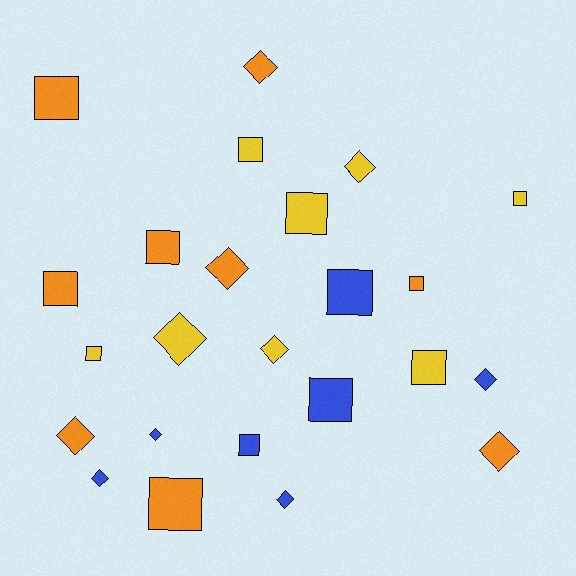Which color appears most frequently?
Orange, with 9 objects.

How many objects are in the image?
There are 24 objects.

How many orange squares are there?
There are 5 orange squares.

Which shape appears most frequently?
Square, with 13 objects.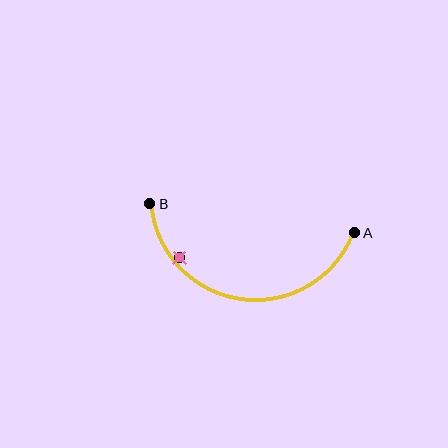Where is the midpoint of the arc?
The arc midpoint is the point on the curve farthest from the straight line joining A and B. It sits below that line.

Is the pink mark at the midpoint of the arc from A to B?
No — the pink mark does not lie on the arc at all. It sits slightly inside the curve.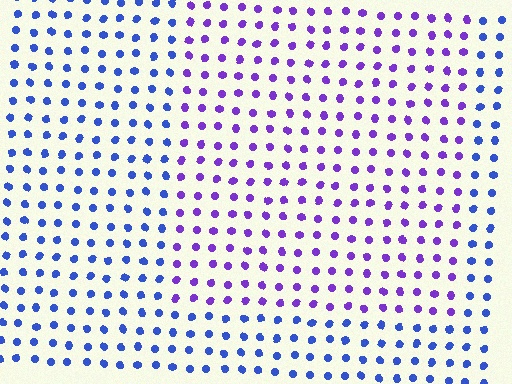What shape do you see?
I see a rectangle.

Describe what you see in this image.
The image is filled with small blue elements in a uniform arrangement. A rectangle-shaped region is visible where the elements are tinted to a slightly different hue, forming a subtle color boundary.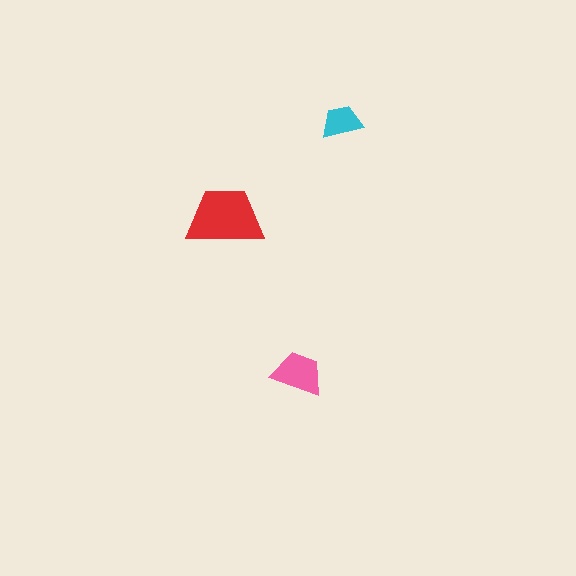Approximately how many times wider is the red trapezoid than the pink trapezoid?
About 1.5 times wider.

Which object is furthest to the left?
The red trapezoid is leftmost.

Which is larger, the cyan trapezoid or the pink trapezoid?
The pink one.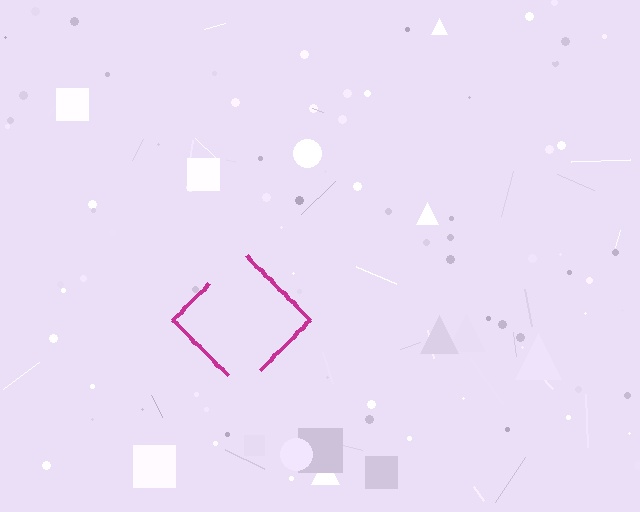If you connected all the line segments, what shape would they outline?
They would outline a diamond.